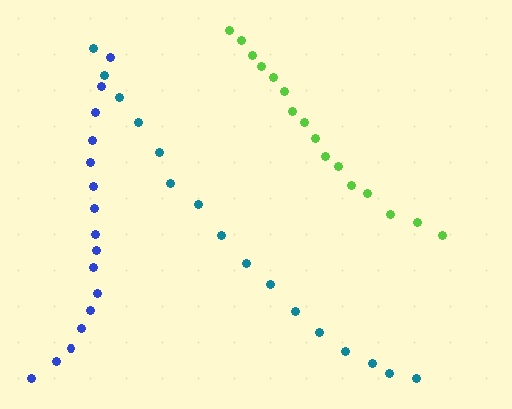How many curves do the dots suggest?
There are 3 distinct paths.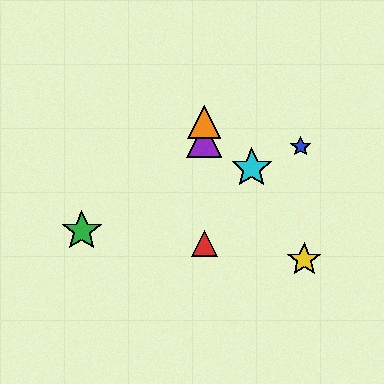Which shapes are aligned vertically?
The red triangle, the purple triangle, the orange triangle are aligned vertically.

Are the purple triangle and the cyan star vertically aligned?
No, the purple triangle is at x≈204 and the cyan star is at x≈252.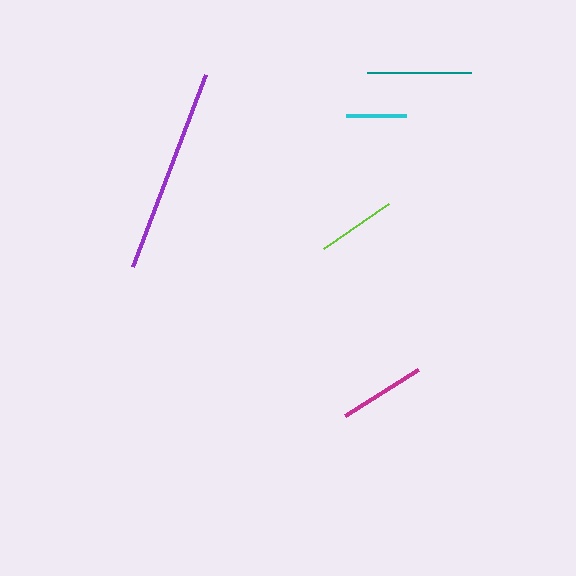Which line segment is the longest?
The purple line is the longest at approximately 205 pixels.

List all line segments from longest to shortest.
From longest to shortest: purple, teal, magenta, lime, cyan.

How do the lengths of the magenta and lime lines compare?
The magenta and lime lines are approximately the same length.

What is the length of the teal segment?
The teal segment is approximately 104 pixels long.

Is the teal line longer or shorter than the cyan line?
The teal line is longer than the cyan line.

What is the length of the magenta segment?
The magenta segment is approximately 86 pixels long.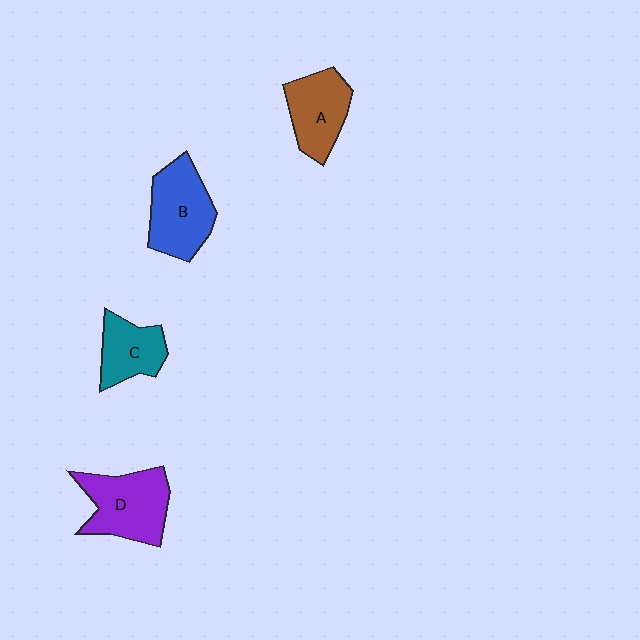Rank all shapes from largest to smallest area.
From largest to smallest: D (purple), B (blue), A (brown), C (teal).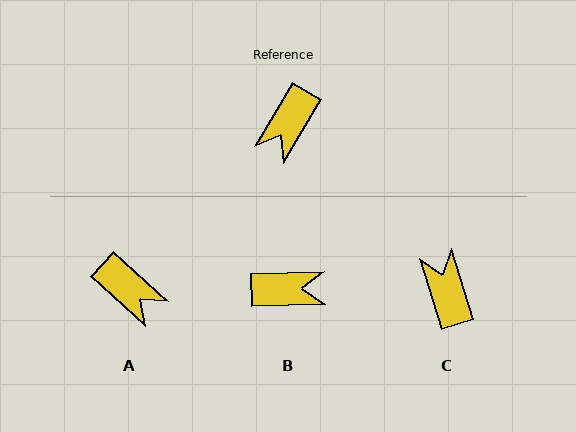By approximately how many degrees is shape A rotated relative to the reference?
Approximately 78 degrees counter-clockwise.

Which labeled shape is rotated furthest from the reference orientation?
C, about 132 degrees away.